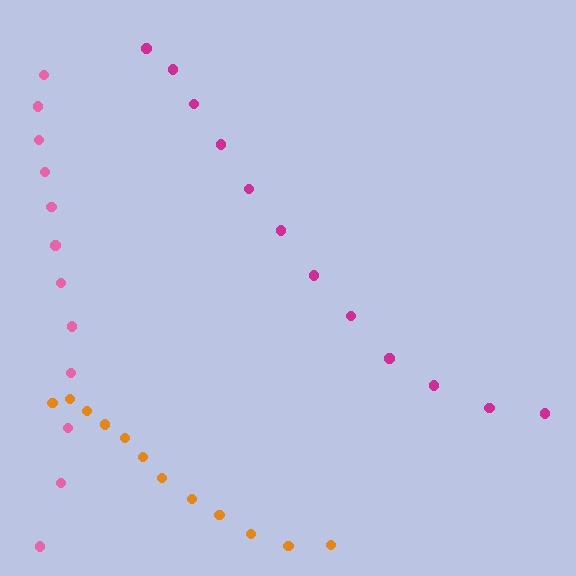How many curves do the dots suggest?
There are 3 distinct paths.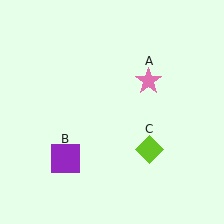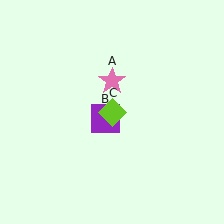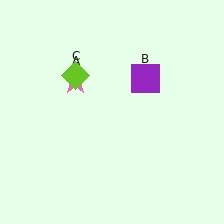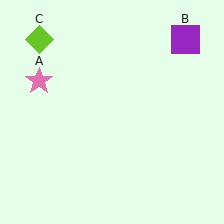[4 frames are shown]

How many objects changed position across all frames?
3 objects changed position: pink star (object A), purple square (object B), lime diamond (object C).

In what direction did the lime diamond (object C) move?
The lime diamond (object C) moved up and to the left.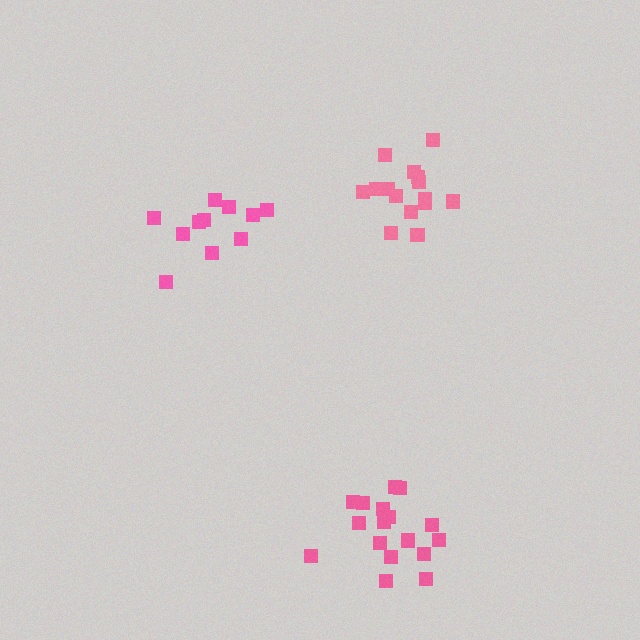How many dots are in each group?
Group 1: 17 dots, Group 2: 15 dots, Group 3: 11 dots (43 total).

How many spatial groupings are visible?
There are 3 spatial groupings.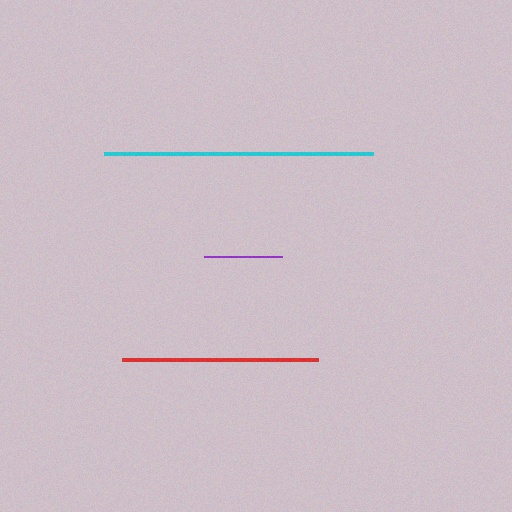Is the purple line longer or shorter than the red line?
The red line is longer than the purple line.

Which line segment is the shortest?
The purple line is the shortest at approximately 79 pixels.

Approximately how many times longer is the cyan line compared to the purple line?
The cyan line is approximately 3.4 times the length of the purple line.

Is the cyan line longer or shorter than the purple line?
The cyan line is longer than the purple line.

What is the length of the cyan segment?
The cyan segment is approximately 269 pixels long.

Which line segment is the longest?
The cyan line is the longest at approximately 269 pixels.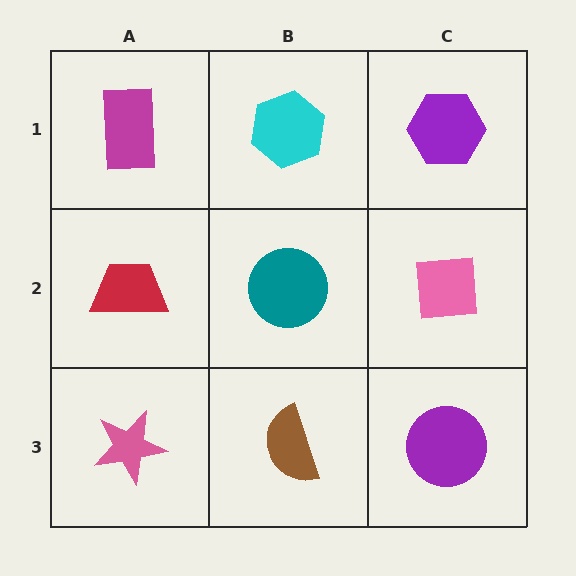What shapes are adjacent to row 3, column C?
A pink square (row 2, column C), a brown semicircle (row 3, column B).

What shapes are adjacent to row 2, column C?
A purple hexagon (row 1, column C), a purple circle (row 3, column C), a teal circle (row 2, column B).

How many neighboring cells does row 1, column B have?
3.